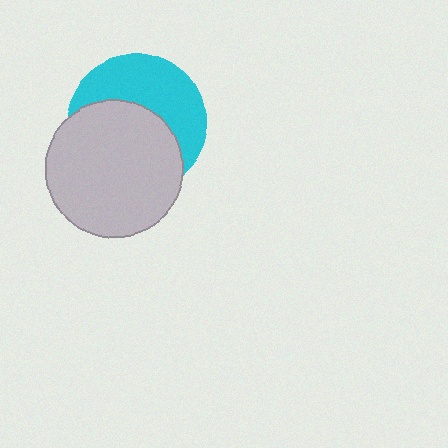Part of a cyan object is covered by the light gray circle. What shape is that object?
It is a circle.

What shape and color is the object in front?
The object in front is a light gray circle.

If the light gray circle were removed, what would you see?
You would see the complete cyan circle.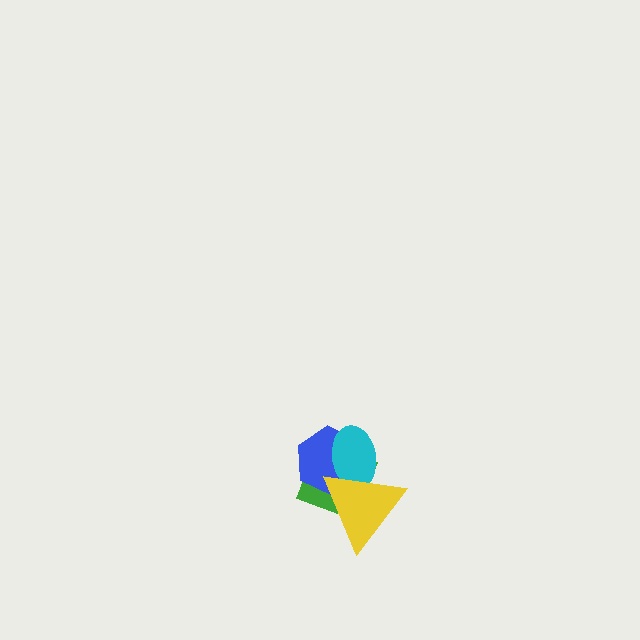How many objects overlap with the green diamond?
3 objects overlap with the green diamond.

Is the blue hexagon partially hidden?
Yes, it is partially covered by another shape.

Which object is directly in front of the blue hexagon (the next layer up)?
The cyan ellipse is directly in front of the blue hexagon.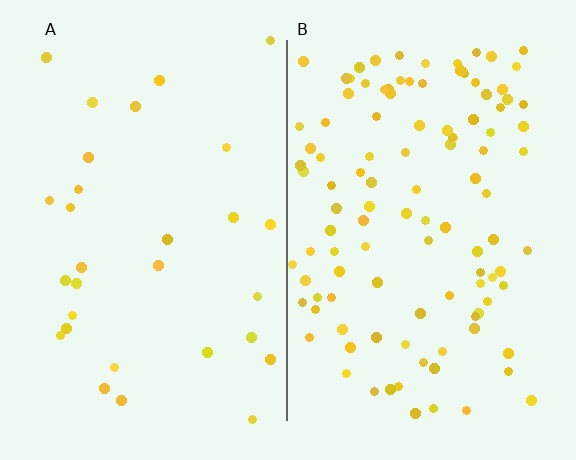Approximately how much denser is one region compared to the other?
Approximately 3.7× — region B over region A.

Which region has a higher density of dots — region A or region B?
B (the right).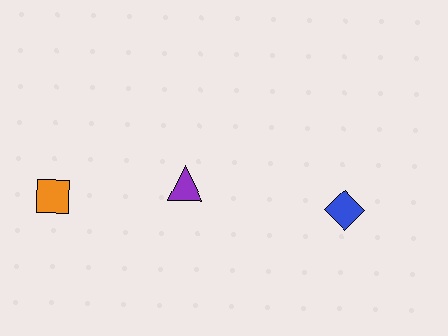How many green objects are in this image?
There are no green objects.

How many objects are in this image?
There are 3 objects.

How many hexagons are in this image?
There are no hexagons.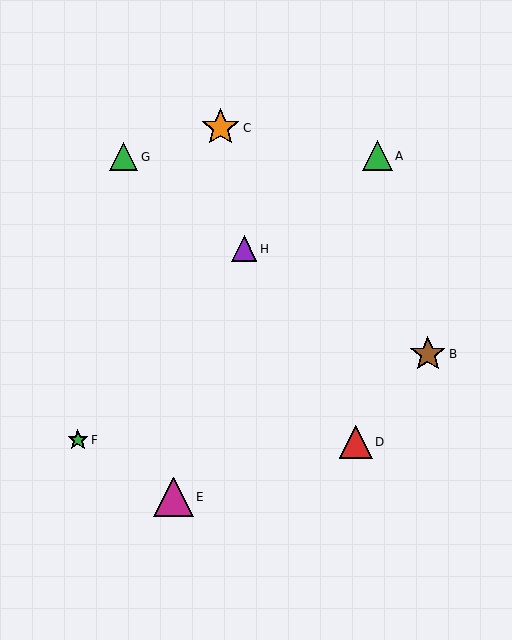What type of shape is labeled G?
Shape G is a green triangle.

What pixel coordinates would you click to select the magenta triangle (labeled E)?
Click at (173, 497) to select the magenta triangle E.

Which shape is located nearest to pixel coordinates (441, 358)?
The brown star (labeled B) at (428, 354) is nearest to that location.